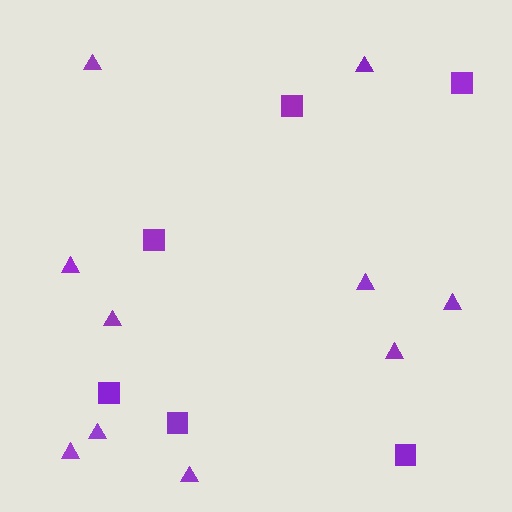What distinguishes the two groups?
There are 2 groups: one group of squares (6) and one group of triangles (10).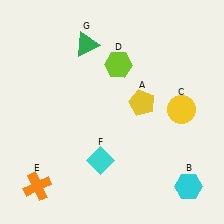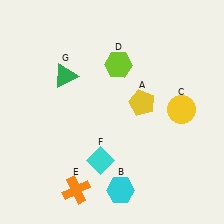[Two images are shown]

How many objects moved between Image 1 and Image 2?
3 objects moved between the two images.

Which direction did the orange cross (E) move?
The orange cross (E) moved right.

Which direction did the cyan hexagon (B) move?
The cyan hexagon (B) moved left.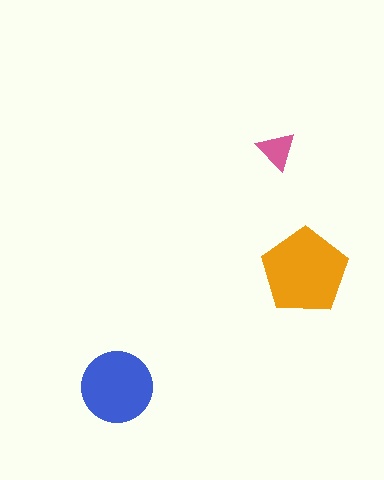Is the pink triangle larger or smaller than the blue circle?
Smaller.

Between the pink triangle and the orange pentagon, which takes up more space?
The orange pentagon.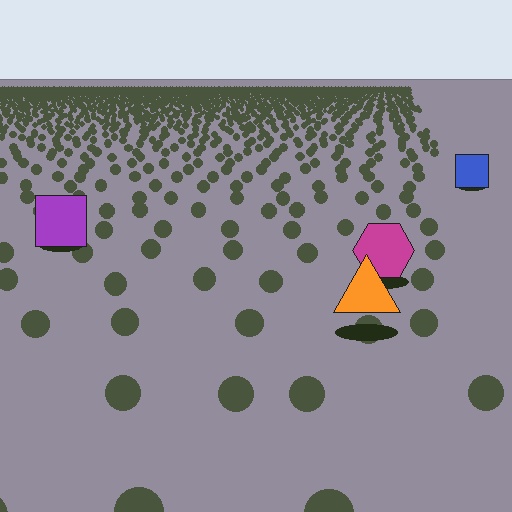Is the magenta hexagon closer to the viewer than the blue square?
Yes. The magenta hexagon is closer — you can tell from the texture gradient: the ground texture is coarser near it.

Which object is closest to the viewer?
The orange triangle is closest. The texture marks near it are larger and more spread out.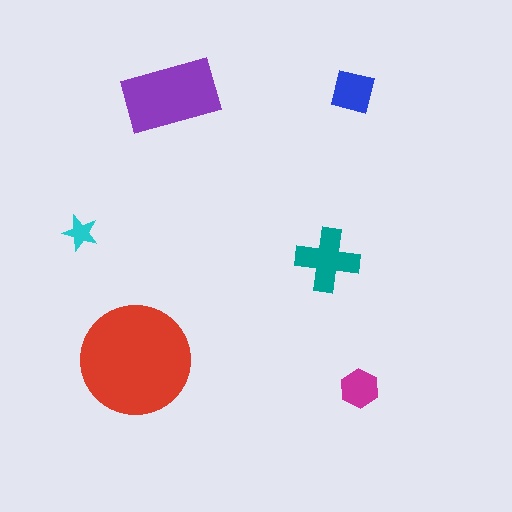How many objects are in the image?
There are 6 objects in the image.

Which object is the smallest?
The cyan star.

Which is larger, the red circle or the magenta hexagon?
The red circle.